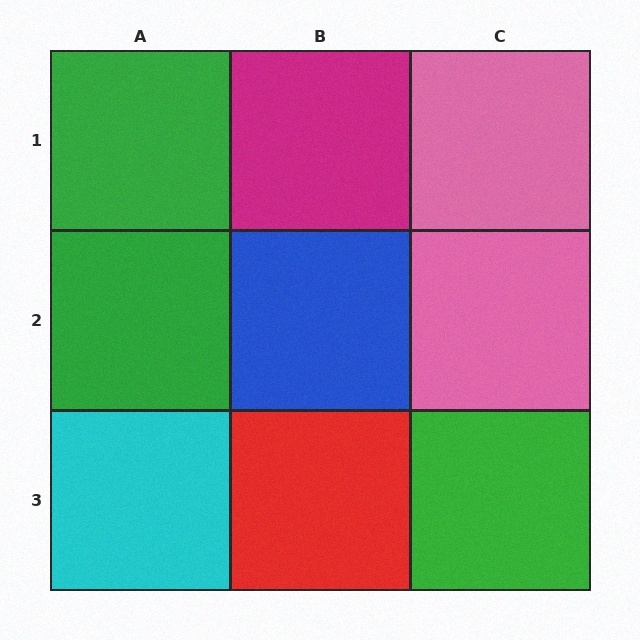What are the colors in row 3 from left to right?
Cyan, red, green.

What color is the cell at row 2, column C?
Pink.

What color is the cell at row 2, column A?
Green.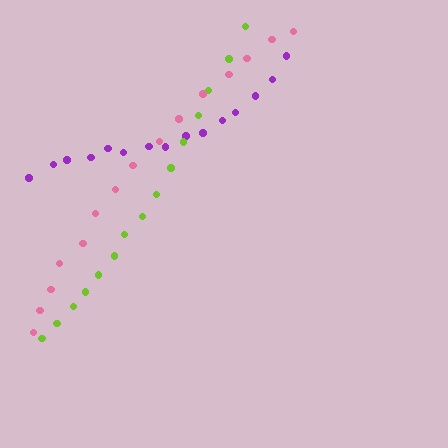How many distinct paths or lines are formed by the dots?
There are 3 distinct paths.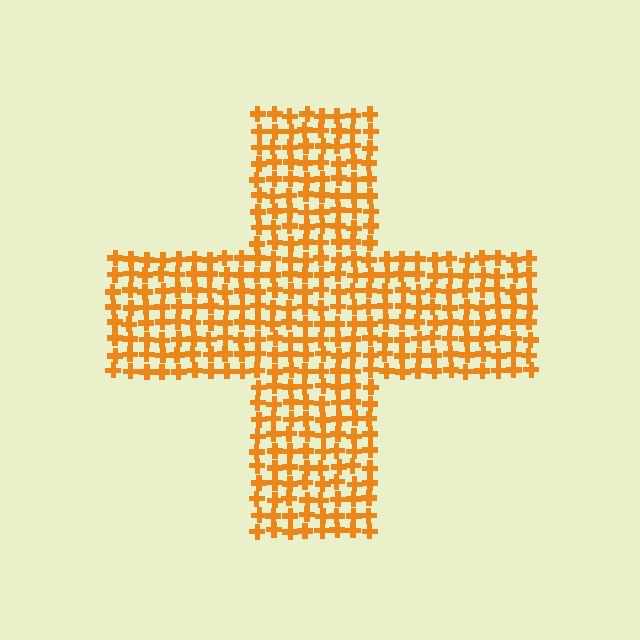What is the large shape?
The large shape is a cross.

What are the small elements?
The small elements are crosses.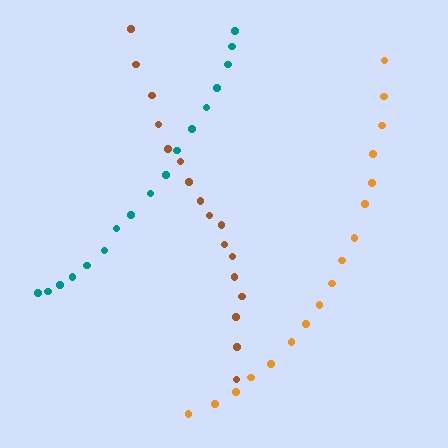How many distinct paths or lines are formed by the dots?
There are 3 distinct paths.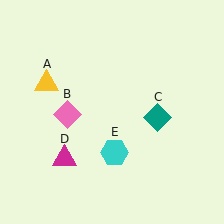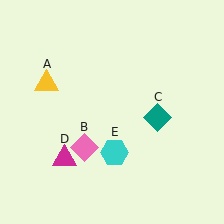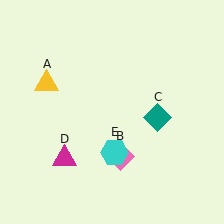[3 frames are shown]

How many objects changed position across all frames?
1 object changed position: pink diamond (object B).